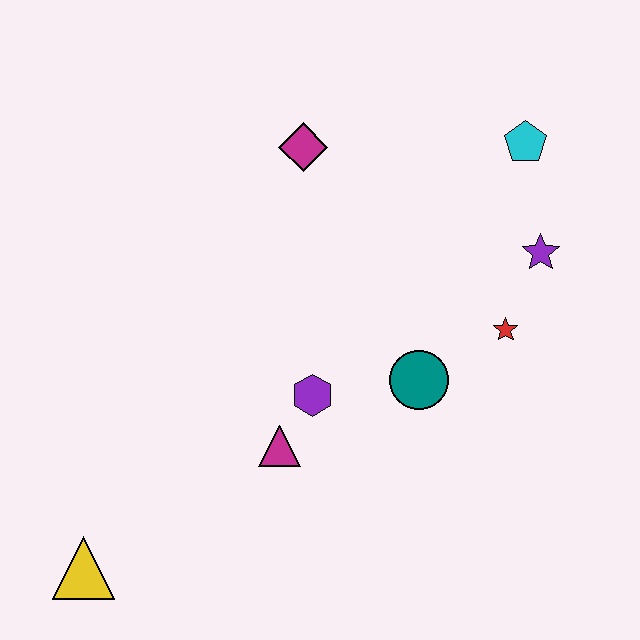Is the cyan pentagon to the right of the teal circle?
Yes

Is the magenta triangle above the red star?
No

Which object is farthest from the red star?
The yellow triangle is farthest from the red star.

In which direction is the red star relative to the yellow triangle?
The red star is to the right of the yellow triangle.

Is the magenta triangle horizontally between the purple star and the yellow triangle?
Yes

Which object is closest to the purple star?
The red star is closest to the purple star.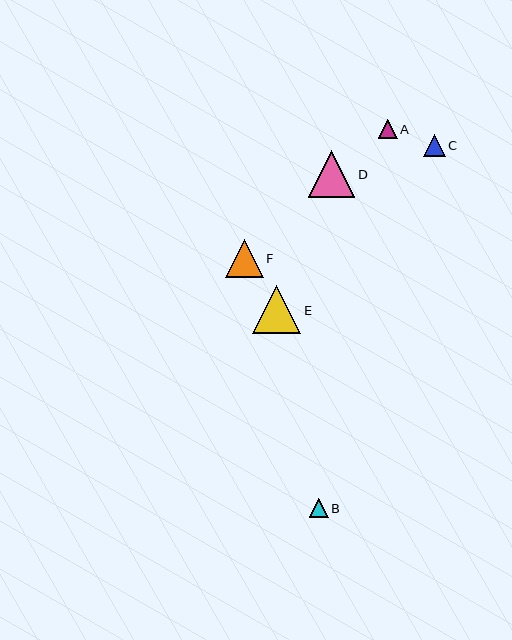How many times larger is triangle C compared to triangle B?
Triangle C is approximately 1.1 times the size of triangle B.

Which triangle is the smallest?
Triangle A is the smallest with a size of approximately 19 pixels.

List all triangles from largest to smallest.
From largest to smallest: E, D, F, C, B, A.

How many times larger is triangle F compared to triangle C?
Triangle F is approximately 1.7 times the size of triangle C.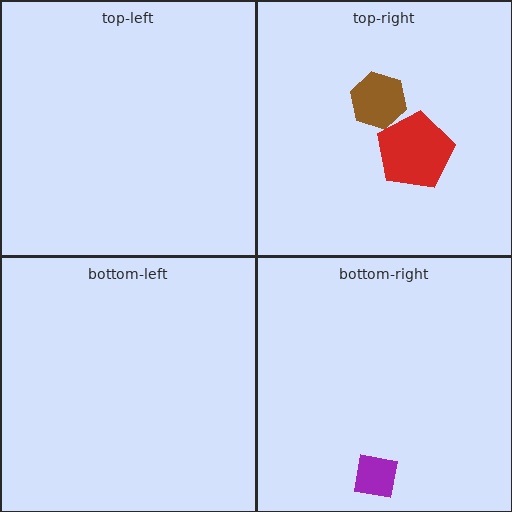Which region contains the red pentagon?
The top-right region.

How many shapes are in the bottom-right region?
1.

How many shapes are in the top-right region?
2.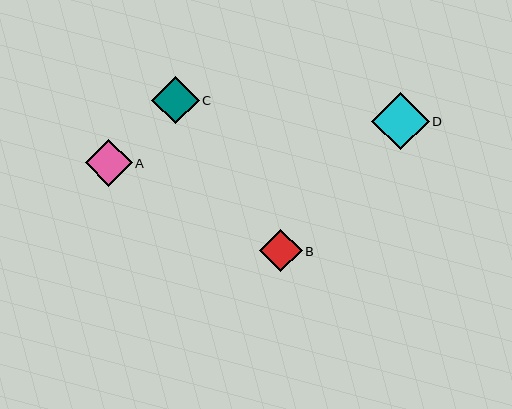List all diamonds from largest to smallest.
From largest to smallest: D, C, A, B.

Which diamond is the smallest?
Diamond B is the smallest with a size of approximately 42 pixels.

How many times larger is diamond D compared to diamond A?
Diamond D is approximately 1.2 times the size of diamond A.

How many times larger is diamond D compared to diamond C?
Diamond D is approximately 1.2 times the size of diamond C.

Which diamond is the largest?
Diamond D is the largest with a size of approximately 57 pixels.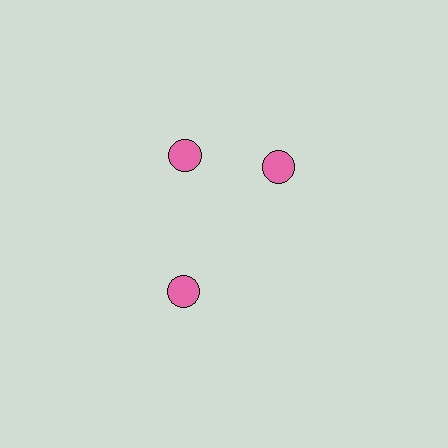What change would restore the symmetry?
The symmetry would be restored by rotating it back into even spacing with its neighbors so that all 3 circles sit at equal angles and equal distance from the center.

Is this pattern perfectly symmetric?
No. The 3 pink circles are arranged in a ring, but one element near the 3 o'clock position is rotated out of alignment along the ring, breaking the 3-fold rotational symmetry.